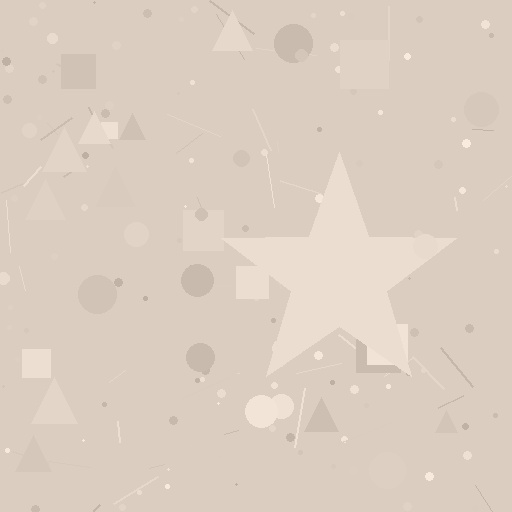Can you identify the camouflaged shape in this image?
The camouflaged shape is a star.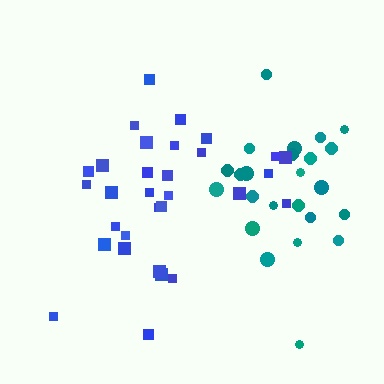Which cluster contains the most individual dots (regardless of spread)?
Blue (31).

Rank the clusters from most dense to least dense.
blue, teal.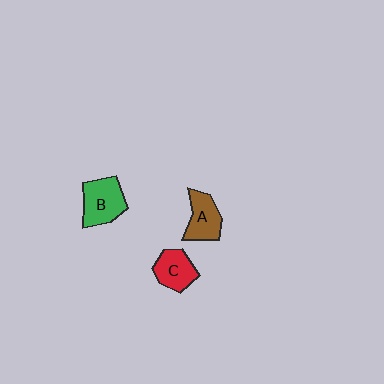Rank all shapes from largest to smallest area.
From largest to smallest: B (green), A (brown), C (red).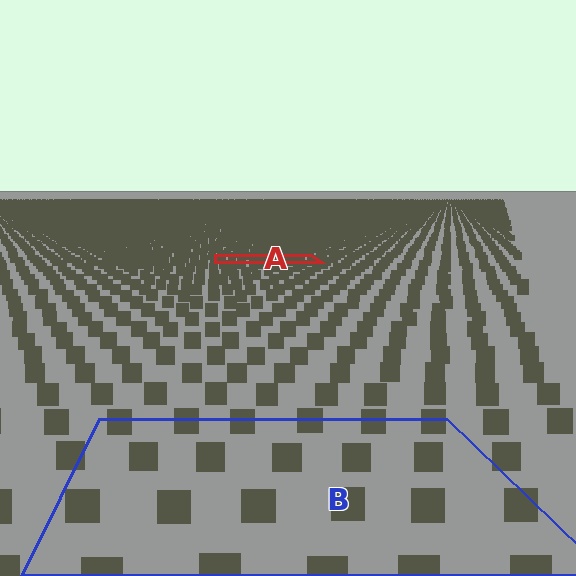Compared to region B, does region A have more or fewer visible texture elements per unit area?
Region A has more texture elements per unit area — they are packed more densely because it is farther away.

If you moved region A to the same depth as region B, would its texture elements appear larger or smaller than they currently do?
They would appear larger. At a closer depth, the same texture elements are projected at a bigger on-screen size.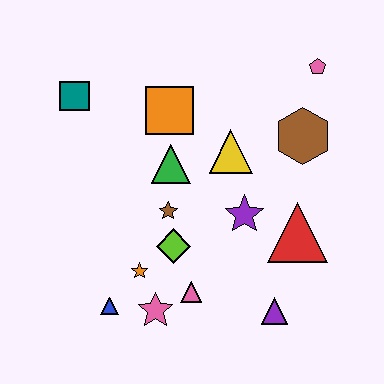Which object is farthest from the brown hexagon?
The blue triangle is farthest from the brown hexagon.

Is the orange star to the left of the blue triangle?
No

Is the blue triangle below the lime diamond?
Yes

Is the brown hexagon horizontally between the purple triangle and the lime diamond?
No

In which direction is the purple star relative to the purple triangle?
The purple star is above the purple triangle.